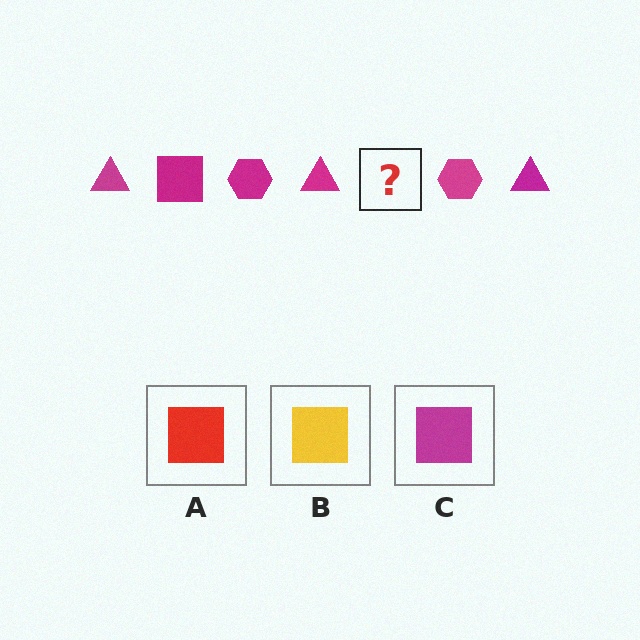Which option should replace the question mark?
Option C.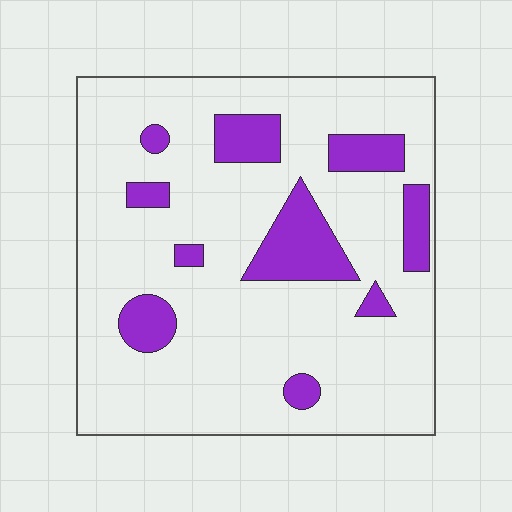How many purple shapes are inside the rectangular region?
10.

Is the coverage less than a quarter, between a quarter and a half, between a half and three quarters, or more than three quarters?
Less than a quarter.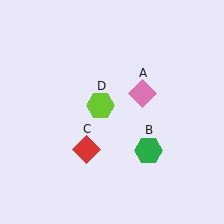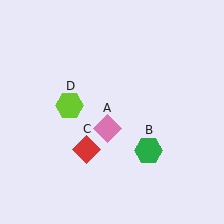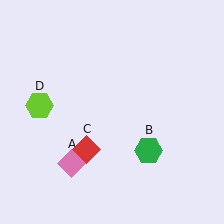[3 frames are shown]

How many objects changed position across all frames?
2 objects changed position: pink diamond (object A), lime hexagon (object D).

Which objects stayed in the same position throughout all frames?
Green hexagon (object B) and red diamond (object C) remained stationary.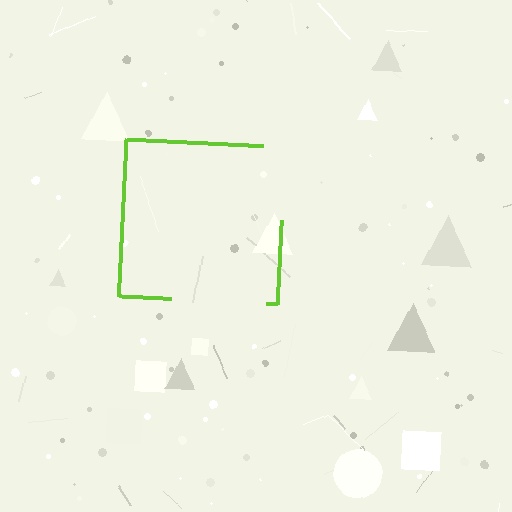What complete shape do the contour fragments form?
The contour fragments form a square.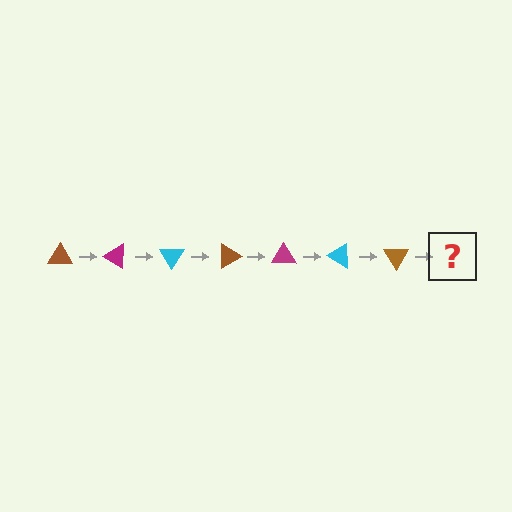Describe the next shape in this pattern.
It should be a magenta triangle, rotated 210 degrees from the start.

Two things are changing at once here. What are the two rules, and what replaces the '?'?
The two rules are that it rotates 30 degrees each step and the color cycles through brown, magenta, and cyan. The '?' should be a magenta triangle, rotated 210 degrees from the start.